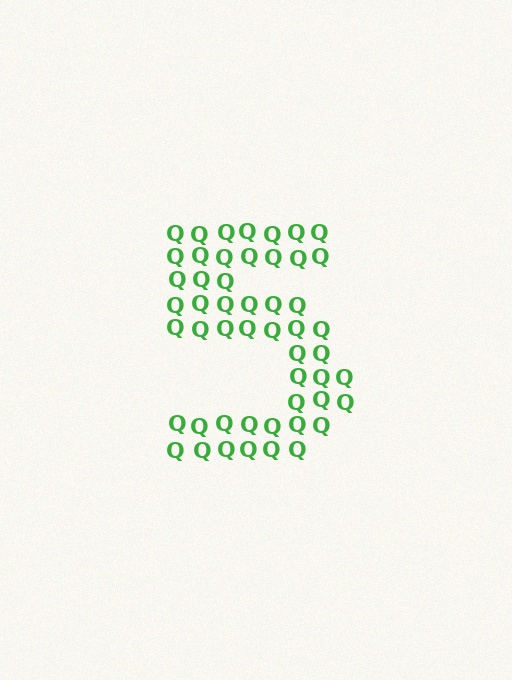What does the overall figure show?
The overall figure shows the digit 5.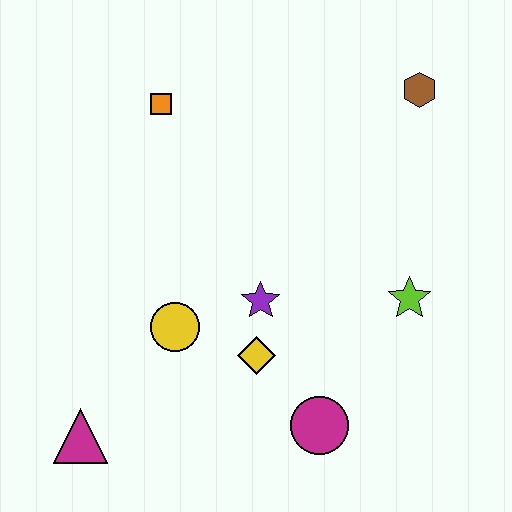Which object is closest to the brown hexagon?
The lime star is closest to the brown hexagon.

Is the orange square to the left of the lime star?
Yes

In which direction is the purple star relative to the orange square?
The purple star is below the orange square.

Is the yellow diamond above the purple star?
No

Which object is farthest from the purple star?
The brown hexagon is farthest from the purple star.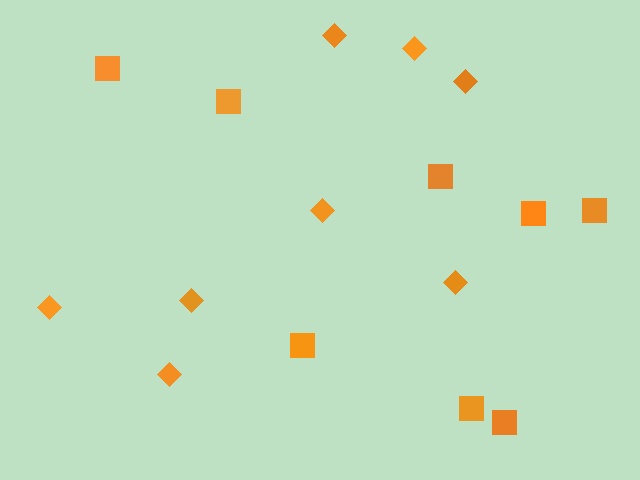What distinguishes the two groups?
There are 2 groups: one group of diamonds (8) and one group of squares (8).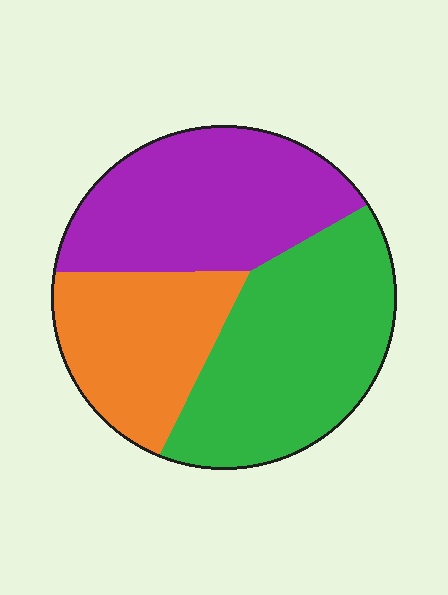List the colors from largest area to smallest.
From largest to smallest: green, purple, orange.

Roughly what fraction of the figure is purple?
Purple covers roughly 35% of the figure.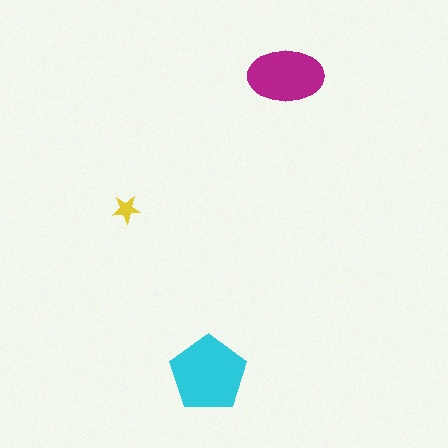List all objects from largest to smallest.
The cyan pentagon, the magenta ellipse, the yellow star.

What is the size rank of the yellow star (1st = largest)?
3rd.